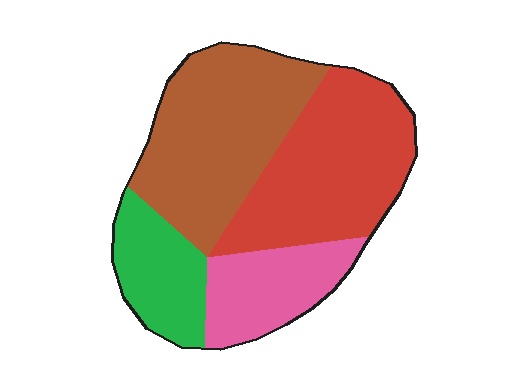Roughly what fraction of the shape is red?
Red takes up about one third (1/3) of the shape.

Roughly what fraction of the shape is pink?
Pink takes up less than a sixth of the shape.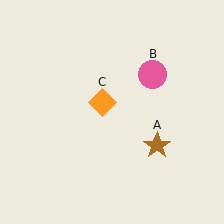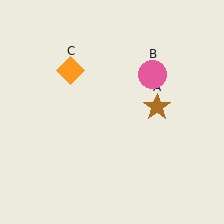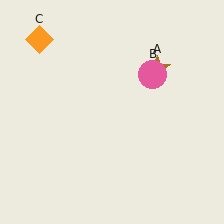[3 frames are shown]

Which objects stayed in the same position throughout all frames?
Pink circle (object B) remained stationary.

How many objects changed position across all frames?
2 objects changed position: brown star (object A), orange diamond (object C).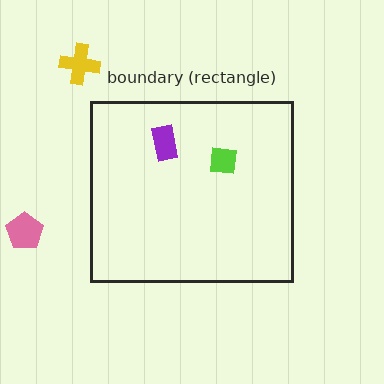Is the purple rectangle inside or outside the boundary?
Inside.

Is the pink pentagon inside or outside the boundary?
Outside.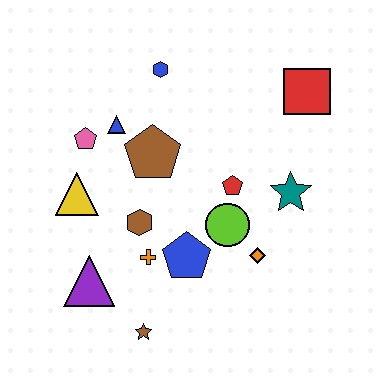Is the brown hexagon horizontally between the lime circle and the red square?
No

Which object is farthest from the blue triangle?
The brown star is farthest from the blue triangle.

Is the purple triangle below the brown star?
No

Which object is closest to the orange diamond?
The lime circle is closest to the orange diamond.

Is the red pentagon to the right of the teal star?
No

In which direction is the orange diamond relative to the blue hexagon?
The orange diamond is below the blue hexagon.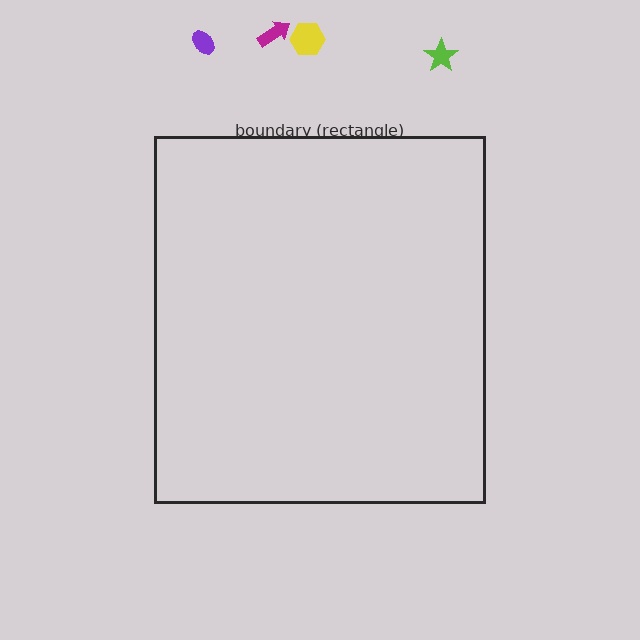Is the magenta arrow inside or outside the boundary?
Outside.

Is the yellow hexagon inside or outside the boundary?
Outside.